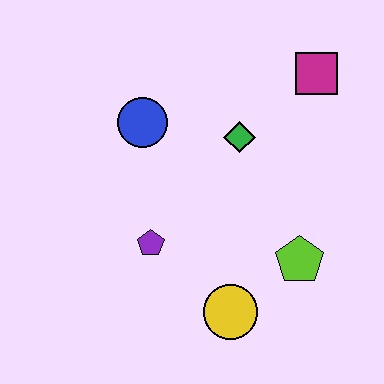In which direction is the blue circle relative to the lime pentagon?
The blue circle is to the left of the lime pentagon.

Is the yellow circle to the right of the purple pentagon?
Yes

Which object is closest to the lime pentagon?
The yellow circle is closest to the lime pentagon.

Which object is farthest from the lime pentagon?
The blue circle is farthest from the lime pentagon.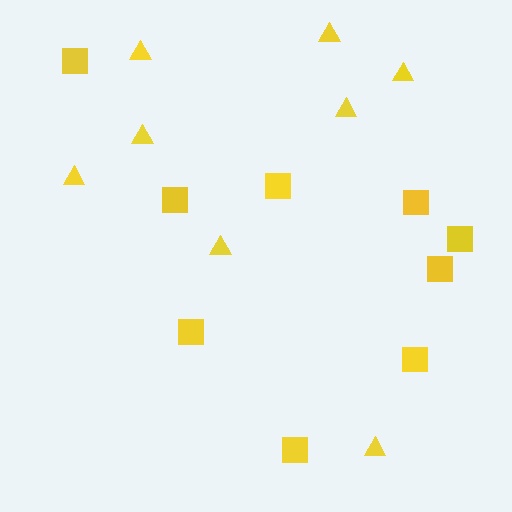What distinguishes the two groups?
There are 2 groups: one group of squares (9) and one group of triangles (8).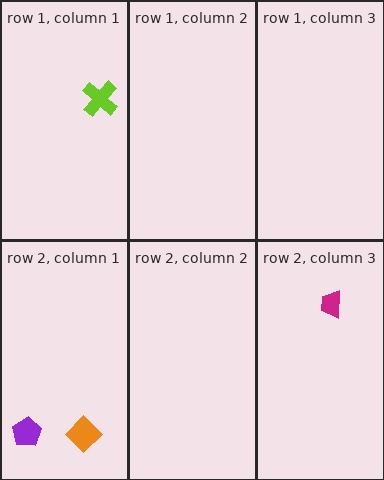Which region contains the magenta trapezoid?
The row 2, column 3 region.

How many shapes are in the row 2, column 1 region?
2.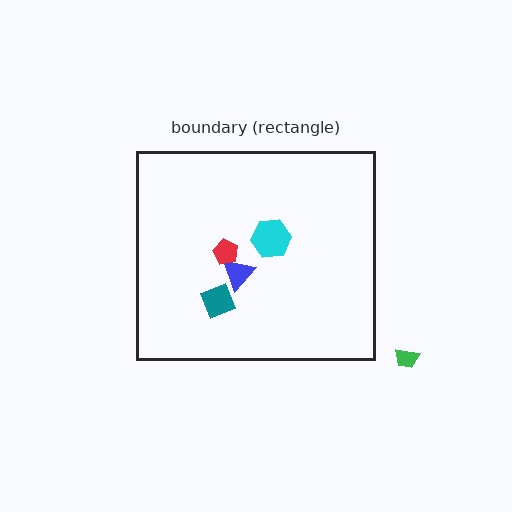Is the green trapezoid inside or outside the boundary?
Outside.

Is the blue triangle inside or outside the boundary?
Inside.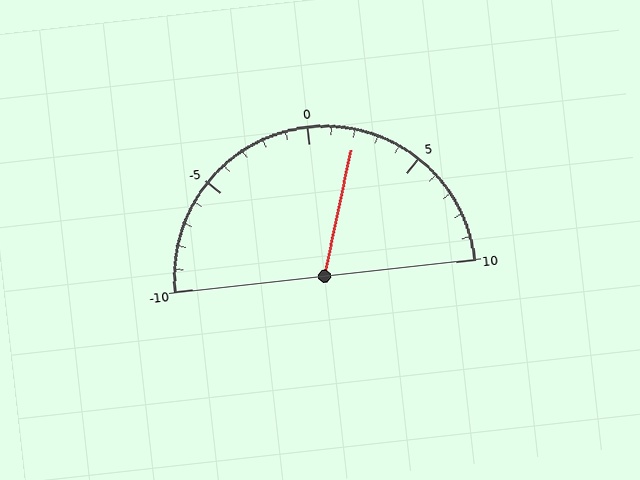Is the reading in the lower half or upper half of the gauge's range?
The reading is in the upper half of the range (-10 to 10).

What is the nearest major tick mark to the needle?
The nearest major tick mark is 0.